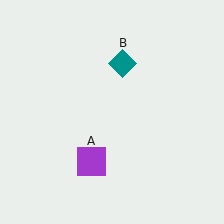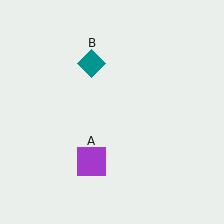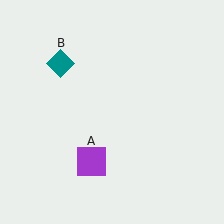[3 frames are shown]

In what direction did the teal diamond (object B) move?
The teal diamond (object B) moved left.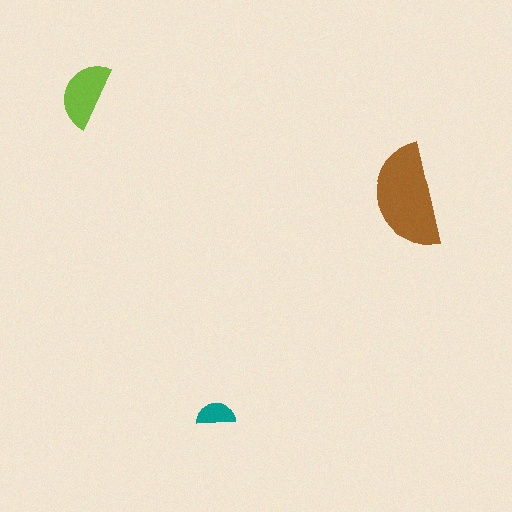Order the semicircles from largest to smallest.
the brown one, the lime one, the teal one.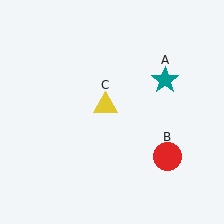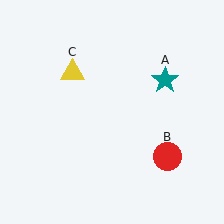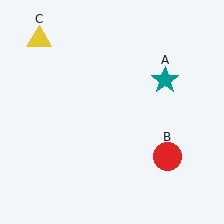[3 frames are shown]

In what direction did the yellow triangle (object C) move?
The yellow triangle (object C) moved up and to the left.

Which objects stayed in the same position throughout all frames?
Teal star (object A) and red circle (object B) remained stationary.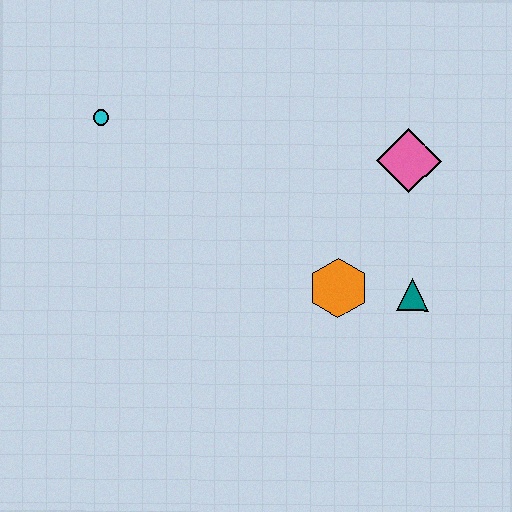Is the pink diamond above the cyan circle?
No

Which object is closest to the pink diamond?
The teal triangle is closest to the pink diamond.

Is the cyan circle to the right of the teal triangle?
No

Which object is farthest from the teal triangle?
The cyan circle is farthest from the teal triangle.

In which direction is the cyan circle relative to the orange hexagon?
The cyan circle is to the left of the orange hexagon.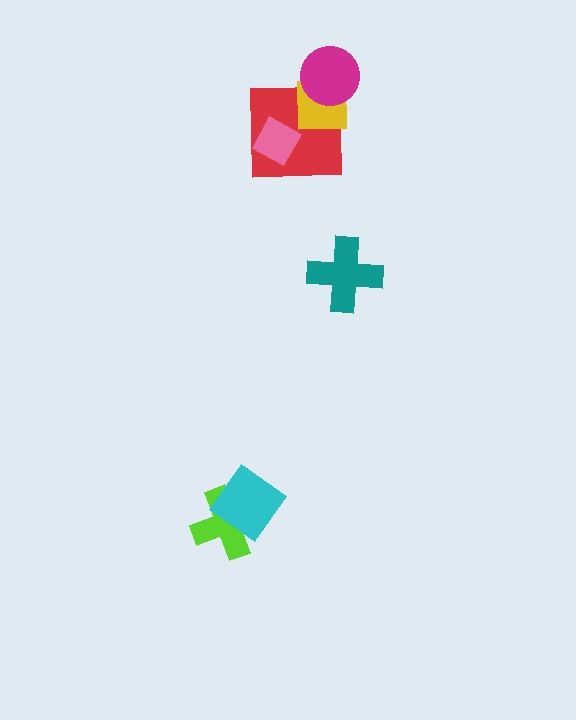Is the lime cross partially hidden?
Yes, it is partially covered by another shape.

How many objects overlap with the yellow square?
2 objects overlap with the yellow square.